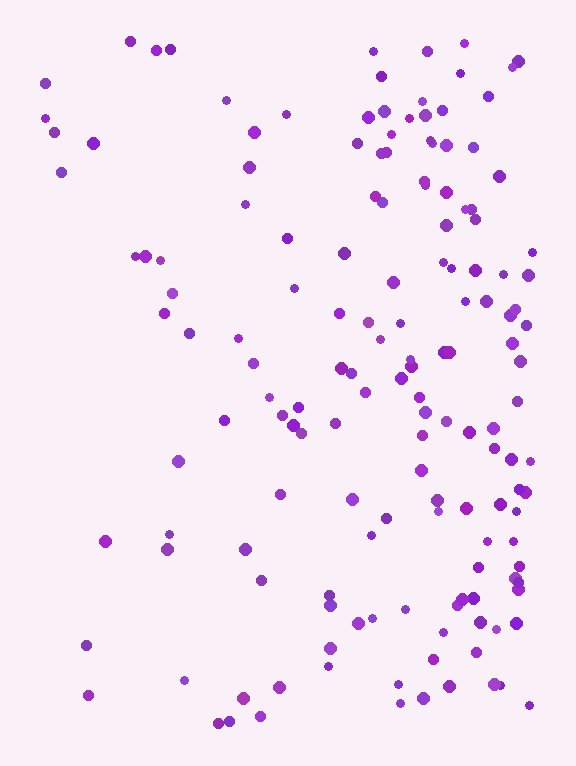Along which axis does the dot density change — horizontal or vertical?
Horizontal.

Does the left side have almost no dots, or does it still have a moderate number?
Still a moderate number, just noticeably fewer than the right.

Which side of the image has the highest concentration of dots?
The right.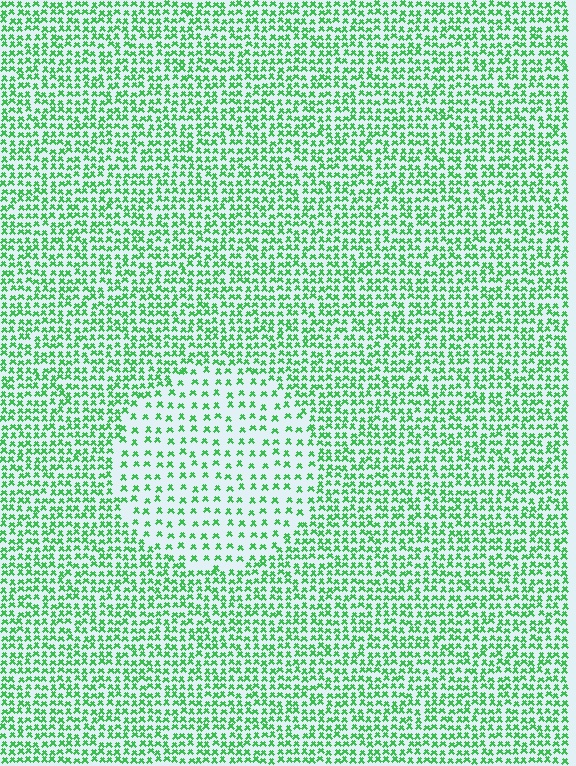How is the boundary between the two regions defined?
The boundary is defined by a change in element density (approximately 2.1x ratio). All elements are the same color, size, and shape.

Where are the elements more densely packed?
The elements are more densely packed outside the circle boundary.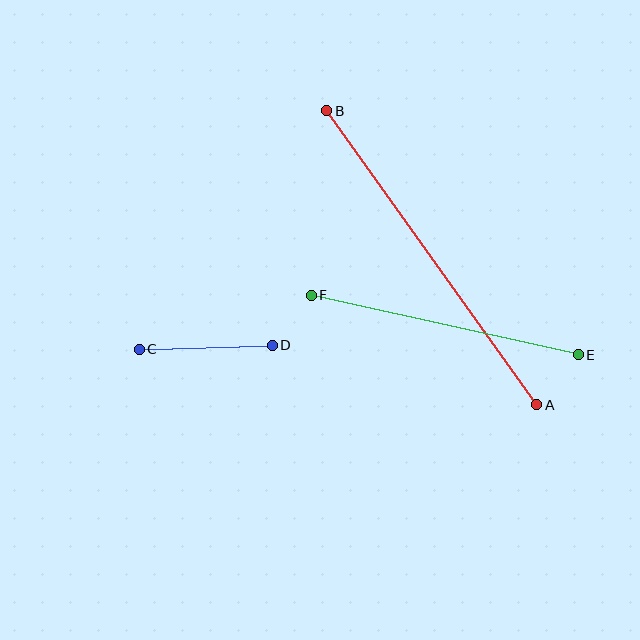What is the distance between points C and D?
The distance is approximately 133 pixels.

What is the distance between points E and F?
The distance is approximately 274 pixels.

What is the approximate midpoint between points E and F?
The midpoint is at approximately (445, 325) pixels.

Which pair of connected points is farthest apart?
Points A and B are farthest apart.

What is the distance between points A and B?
The distance is approximately 361 pixels.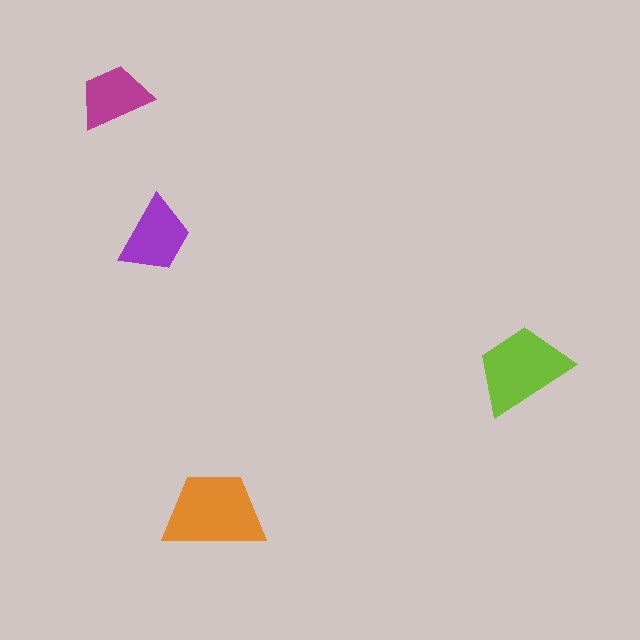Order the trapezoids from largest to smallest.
the orange one, the lime one, the purple one, the magenta one.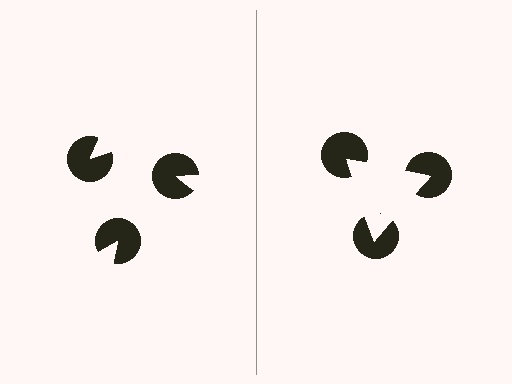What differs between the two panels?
The pac-man discs are positioned identically on both sides; only the wedge orientations differ. On the right they align to a triangle; on the left they are misaligned.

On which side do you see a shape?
An illusory triangle appears on the right side. On the left side the wedge cuts are rotated, so no coherent shape forms.